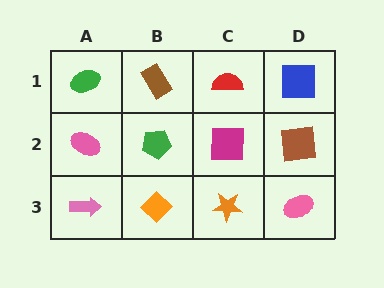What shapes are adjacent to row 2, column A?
A green ellipse (row 1, column A), a pink arrow (row 3, column A), a green pentagon (row 2, column B).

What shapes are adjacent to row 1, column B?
A green pentagon (row 2, column B), a green ellipse (row 1, column A), a red semicircle (row 1, column C).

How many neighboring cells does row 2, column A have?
3.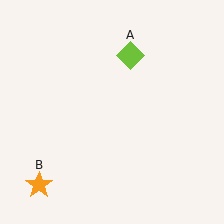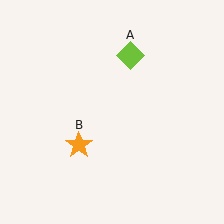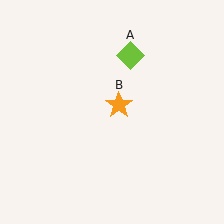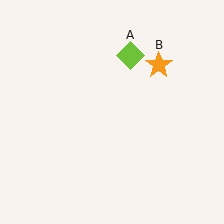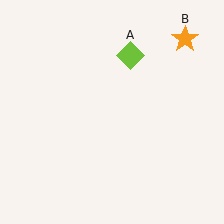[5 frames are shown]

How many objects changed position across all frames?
1 object changed position: orange star (object B).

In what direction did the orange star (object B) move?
The orange star (object B) moved up and to the right.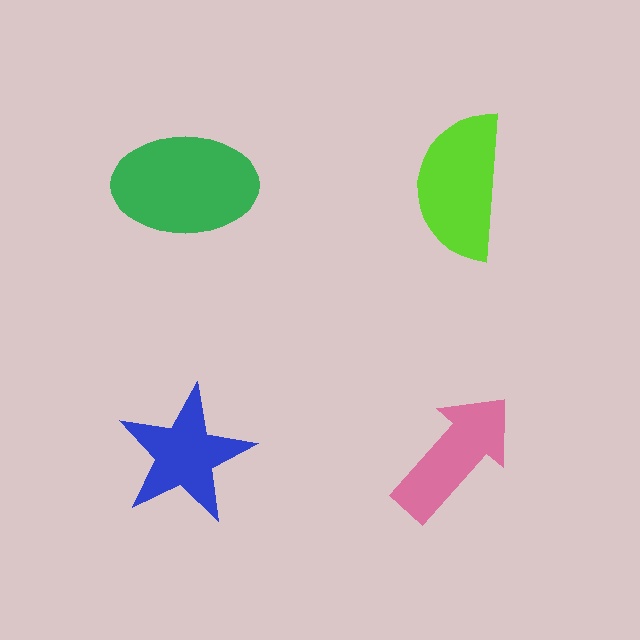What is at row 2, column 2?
A pink arrow.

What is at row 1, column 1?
A green ellipse.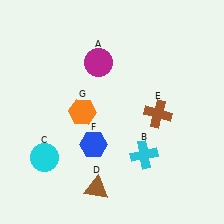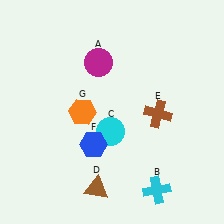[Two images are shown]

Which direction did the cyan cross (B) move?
The cyan cross (B) moved down.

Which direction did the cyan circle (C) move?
The cyan circle (C) moved right.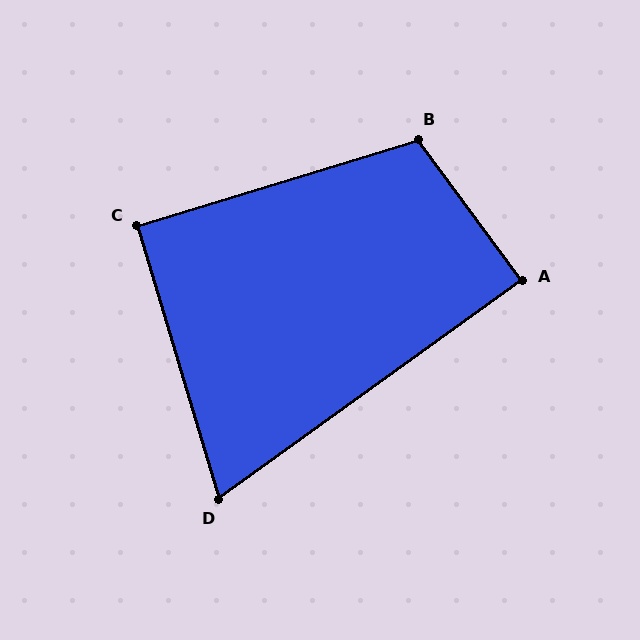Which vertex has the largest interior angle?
B, at approximately 109 degrees.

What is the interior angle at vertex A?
Approximately 90 degrees (approximately right).